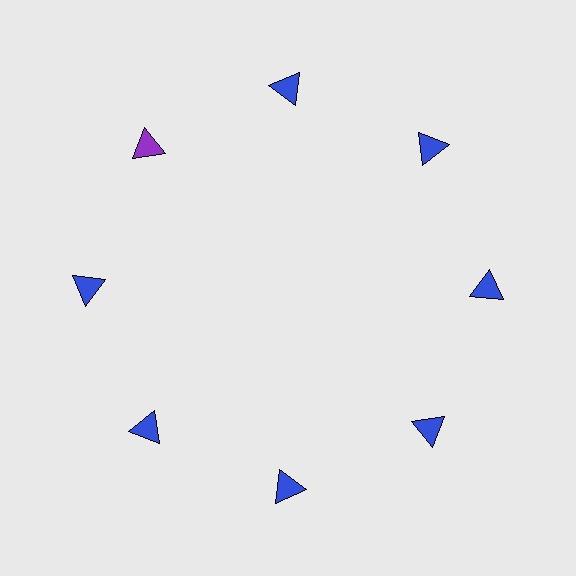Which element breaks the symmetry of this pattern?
The purple triangle at roughly the 10 o'clock position breaks the symmetry. All other shapes are blue triangles.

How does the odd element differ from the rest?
It has a different color: purple instead of blue.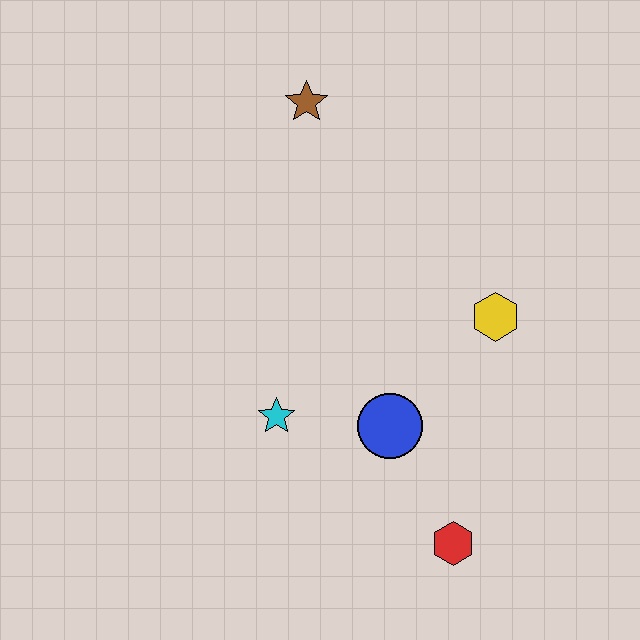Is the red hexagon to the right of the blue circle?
Yes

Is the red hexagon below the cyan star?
Yes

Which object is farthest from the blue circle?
The brown star is farthest from the blue circle.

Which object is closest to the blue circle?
The cyan star is closest to the blue circle.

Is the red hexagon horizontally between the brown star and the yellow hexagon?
Yes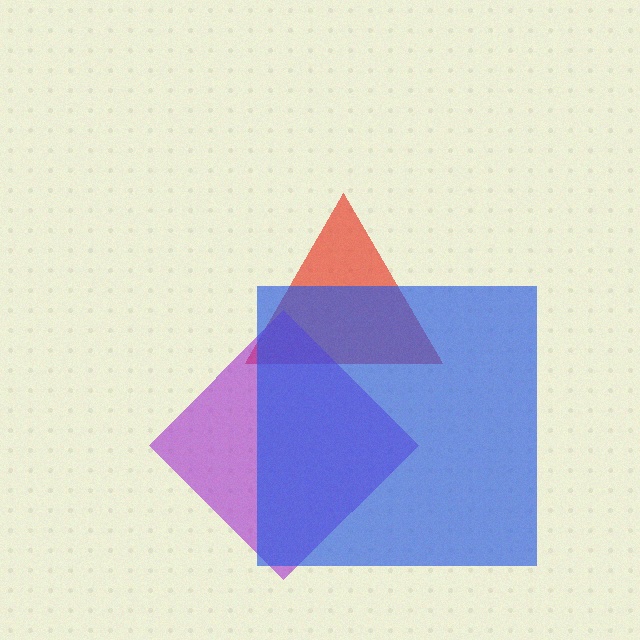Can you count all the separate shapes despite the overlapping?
Yes, there are 3 separate shapes.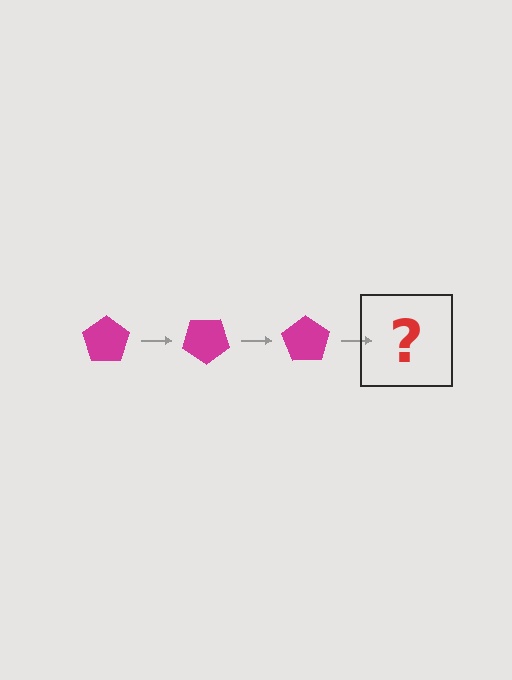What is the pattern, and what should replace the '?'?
The pattern is that the pentagon rotates 35 degrees each step. The '?' should be a magenta pentagon rotated 105 degrees.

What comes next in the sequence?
The next element should be a magenta pentagon rotated 105 degrees.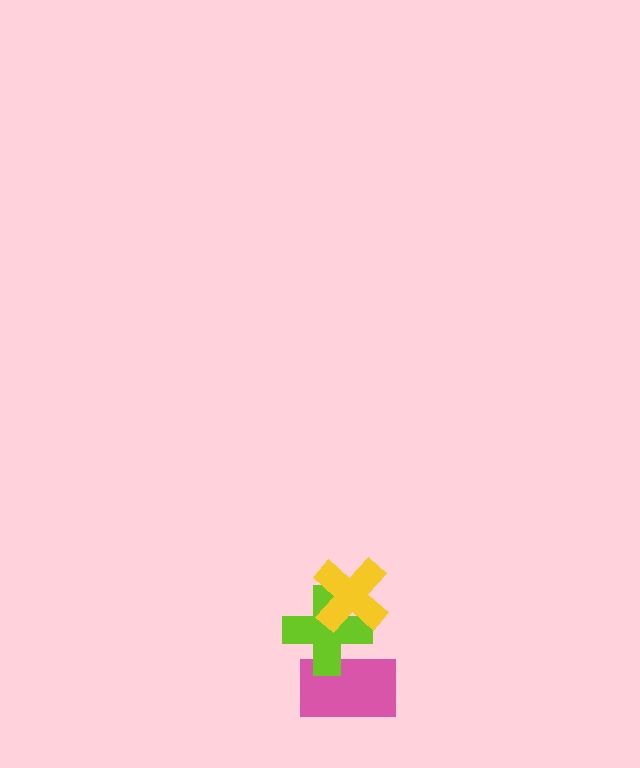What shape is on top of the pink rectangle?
The lime cross is on top of the pink rectangle.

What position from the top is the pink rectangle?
The pink rectangle is 3rd from the top.